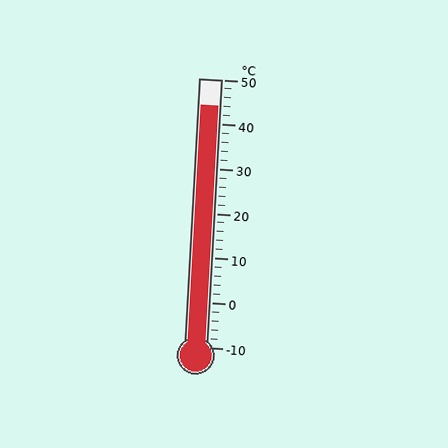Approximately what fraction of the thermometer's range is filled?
The thermometer is filled to approximately 90% of its range.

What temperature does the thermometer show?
The thermometer shows approximately 44°C.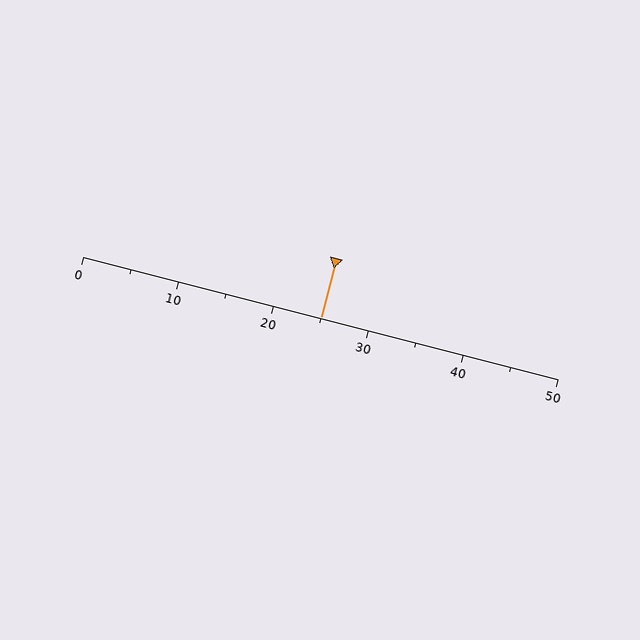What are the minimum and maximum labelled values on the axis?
The axis runs from 0 to 50.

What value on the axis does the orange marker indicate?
The marker indicates approximately 25.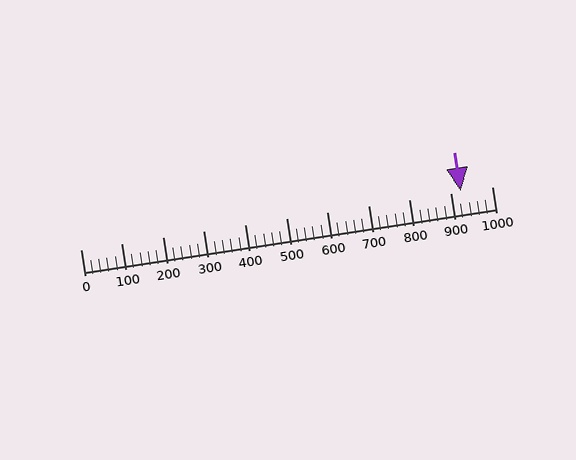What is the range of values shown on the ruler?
The ruler shows values from 0 to 1000.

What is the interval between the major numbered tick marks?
The major tick marks are spaced 100 units apart.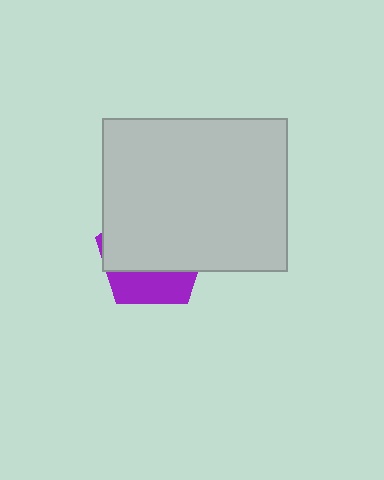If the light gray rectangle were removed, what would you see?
You would see the complete purple pentagon.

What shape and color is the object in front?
The object in front is a light gray rectangle.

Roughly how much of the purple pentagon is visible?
A small part of it is visible (roughly 32%).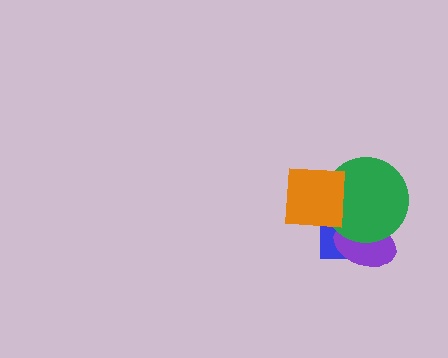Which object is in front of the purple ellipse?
The green circle is in front of the purple ellipse.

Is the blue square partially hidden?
Yes, it is partially covered by another shape.